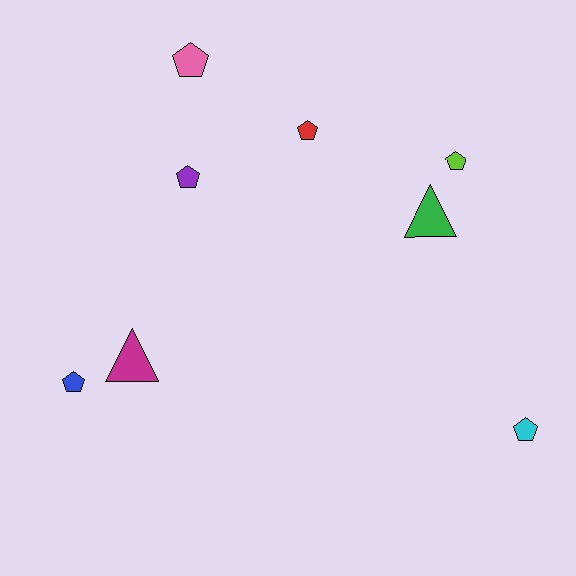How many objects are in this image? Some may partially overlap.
There are 8 objects.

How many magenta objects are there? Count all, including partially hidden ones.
There is 1 magenta object.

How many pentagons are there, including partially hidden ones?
There are 6 pentagons.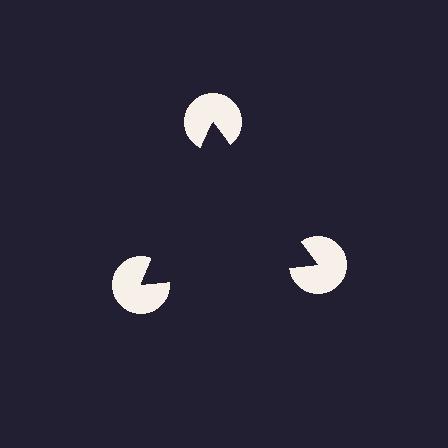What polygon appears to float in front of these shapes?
An illusory triangle — its edges are inferred from the aligned wedge cuts in the pac-man discs, not physically drawn.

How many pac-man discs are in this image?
There are 3 — one at each vertex of the illusory triangle.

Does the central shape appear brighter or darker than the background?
It typically appears slightly darker than the background, even though no actual brightness change is drawn.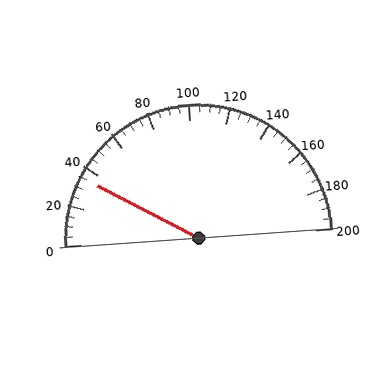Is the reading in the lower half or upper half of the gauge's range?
The reading is in the lower half of the range (0 to 200).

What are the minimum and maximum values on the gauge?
The gauge ranges from 0 to 200.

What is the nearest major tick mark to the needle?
The nearest major tick mark is 40.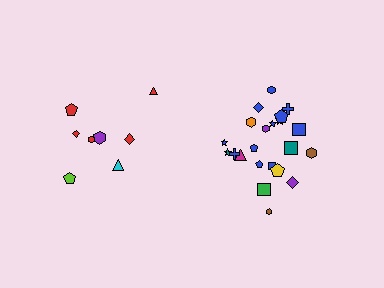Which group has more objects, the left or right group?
The right group.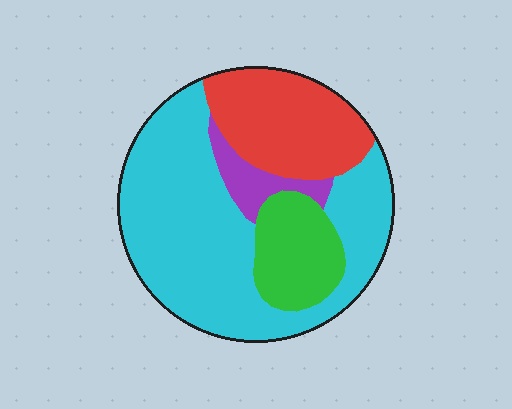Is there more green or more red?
Red.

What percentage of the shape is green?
Green covers around 15% of the shape.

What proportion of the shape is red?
Red takes up less than a quarter of the shape.